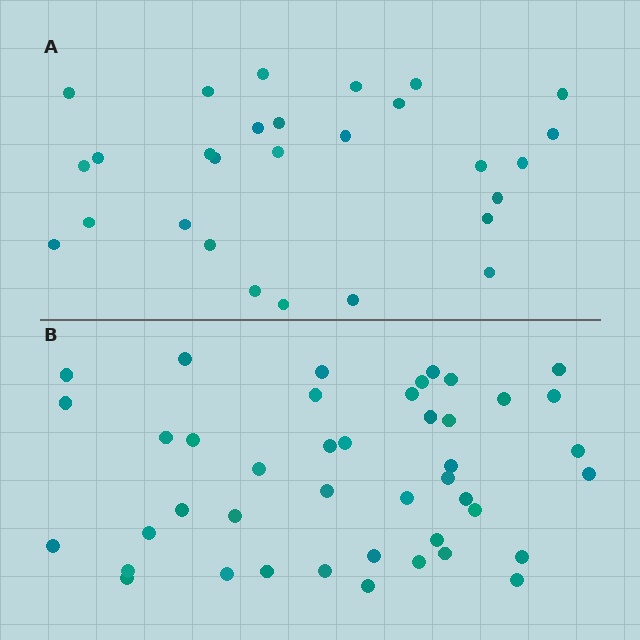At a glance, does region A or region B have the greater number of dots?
Region B (the bottom region) has more dots.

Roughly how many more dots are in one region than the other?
Region B has approximately 15 more dots than region A.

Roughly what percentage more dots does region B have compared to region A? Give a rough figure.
About 55% more.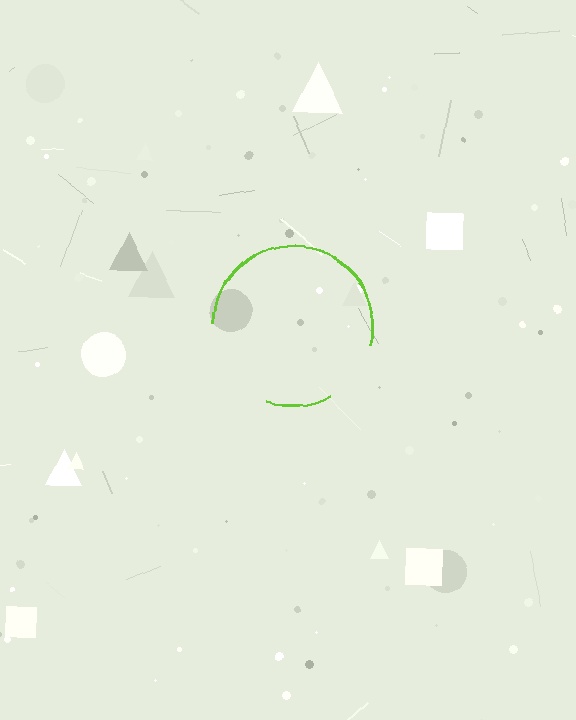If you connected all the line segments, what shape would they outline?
They would outline a circle.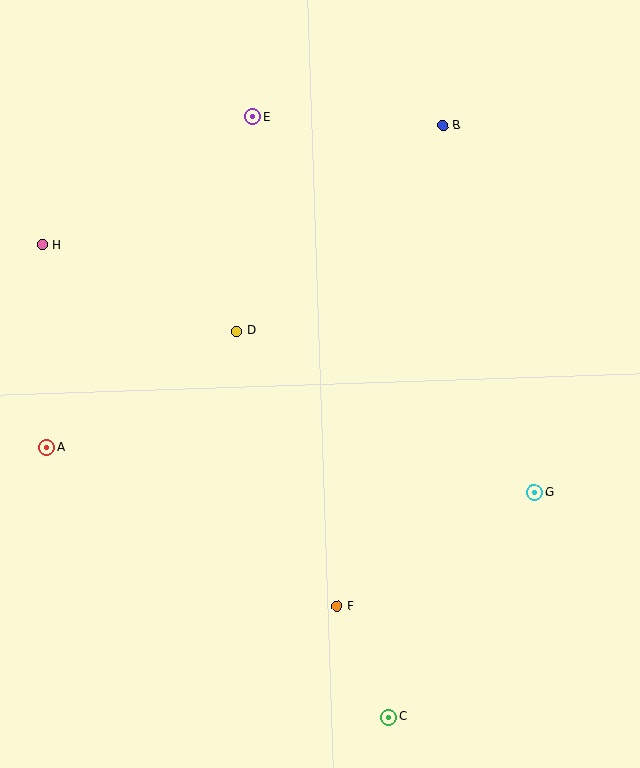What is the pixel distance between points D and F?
The distance between D and F is 293 pixels.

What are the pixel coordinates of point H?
Point H is at (43, 245).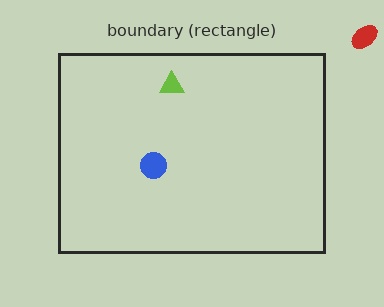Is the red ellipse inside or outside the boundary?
Outside.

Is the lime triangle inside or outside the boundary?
Inside.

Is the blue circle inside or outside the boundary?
Inside.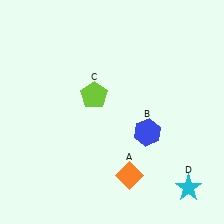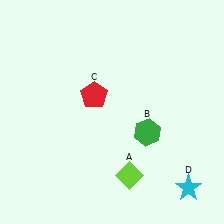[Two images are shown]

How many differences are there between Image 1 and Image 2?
There are 3 differences between the two images.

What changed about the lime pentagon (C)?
In Image 1, C is lime. In Image 2, it changed to red.